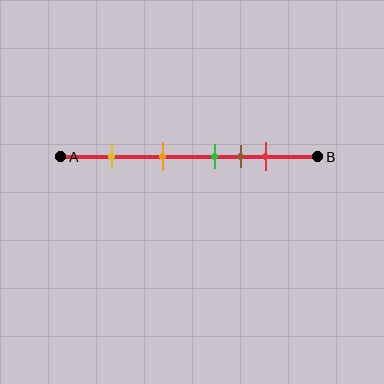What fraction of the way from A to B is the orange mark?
The orange mark is approximately 40% (0.4) of the way from A to B.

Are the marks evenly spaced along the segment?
No, the marks are not evenly spaced.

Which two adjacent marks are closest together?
The green and brown marks are the closest adjacent pair.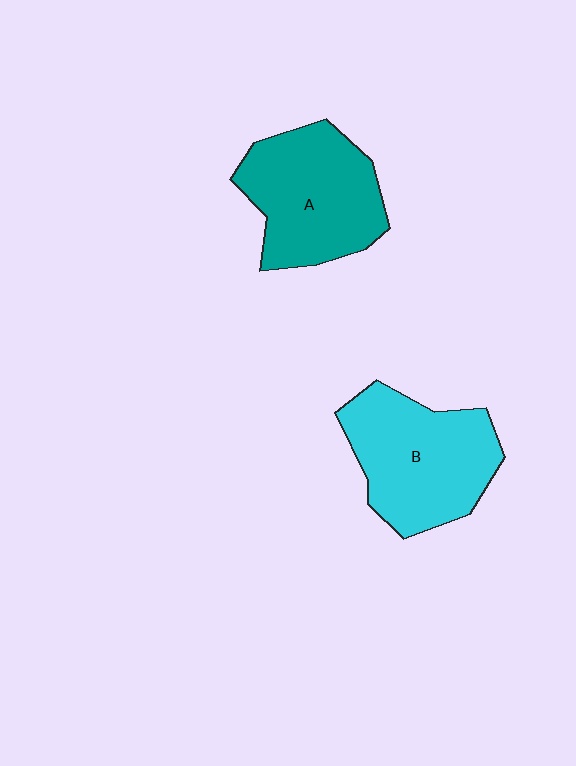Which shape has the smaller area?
Shape A (teal).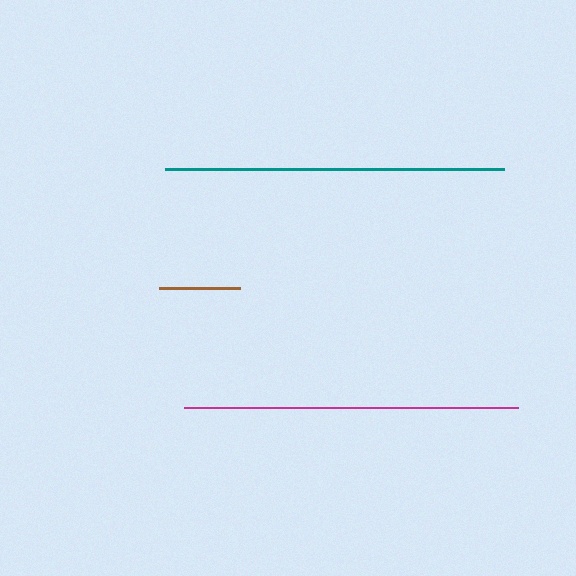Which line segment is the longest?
The teal line is the longest at approximately 339 pixels.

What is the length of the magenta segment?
The magenta segment is approximately 334 pixels long.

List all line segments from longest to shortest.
From longest to shortest: teal, magenta, brown.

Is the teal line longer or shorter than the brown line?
The teal line is longer than the brown line.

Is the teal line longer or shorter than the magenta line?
The teal line is longer than the magenta line.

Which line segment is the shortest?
The brown line is the shortest at approximately 81 pixels.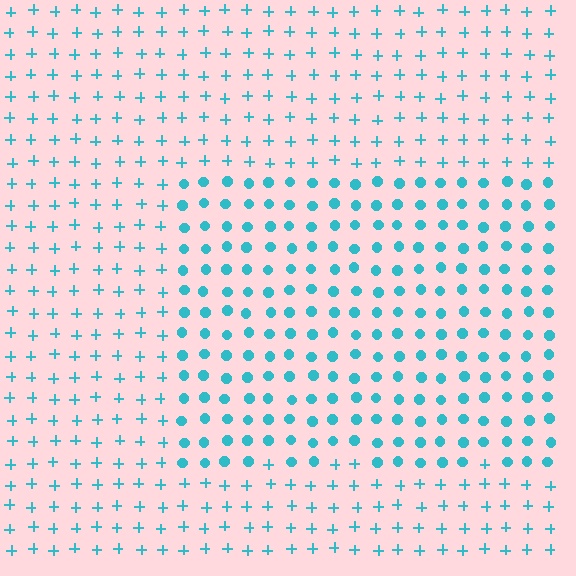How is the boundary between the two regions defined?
The boundary is defined by a change in element shape: circles inside vs. plus signs outside. All elements share the same color and spacing.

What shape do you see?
I see a rectangle.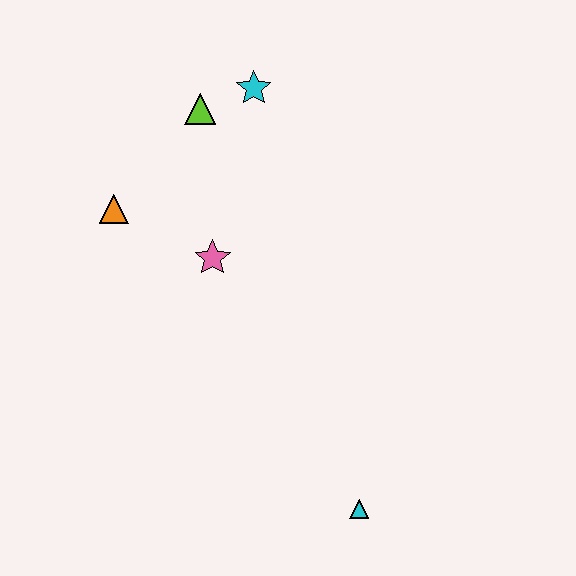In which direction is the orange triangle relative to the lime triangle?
The orange triangle is below the lime triangle.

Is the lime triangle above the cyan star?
No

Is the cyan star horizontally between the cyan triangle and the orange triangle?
Yes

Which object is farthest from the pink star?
The cyan triangle is farthest from the pink star.